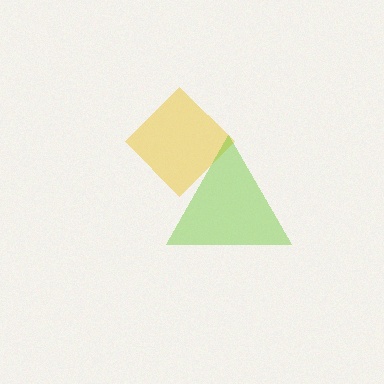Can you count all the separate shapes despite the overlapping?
Yes, there are 2 separate shapes.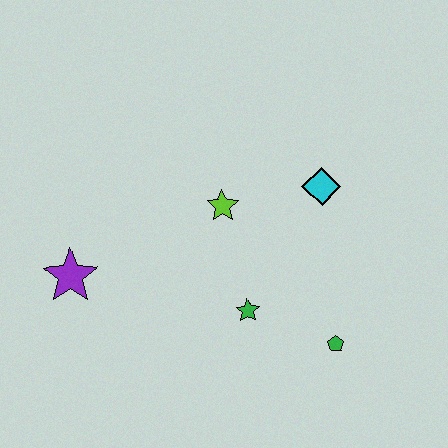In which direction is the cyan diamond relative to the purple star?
The cyan diamond is to the right of the purple star.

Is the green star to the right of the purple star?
Yes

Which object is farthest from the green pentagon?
The purple star is farthest from the green pentagon.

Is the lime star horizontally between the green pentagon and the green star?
No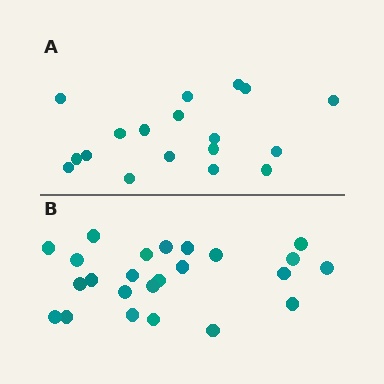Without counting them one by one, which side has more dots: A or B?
Region B (the bottom region) has more dots.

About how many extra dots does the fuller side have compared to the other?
Region B has about 6 more dots than region A.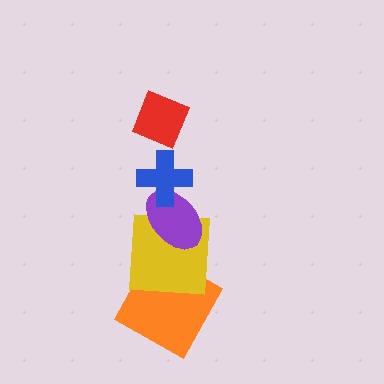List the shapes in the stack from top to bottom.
From top to bottom: the red diamond, the blue cross, the purple ellipse, the yellow square, the orange square.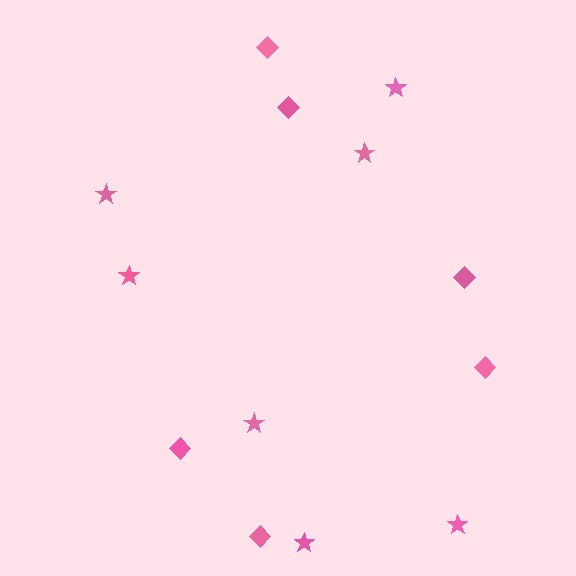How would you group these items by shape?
There are 2 groups: one group of stars (7) and one group of diamonds (6).